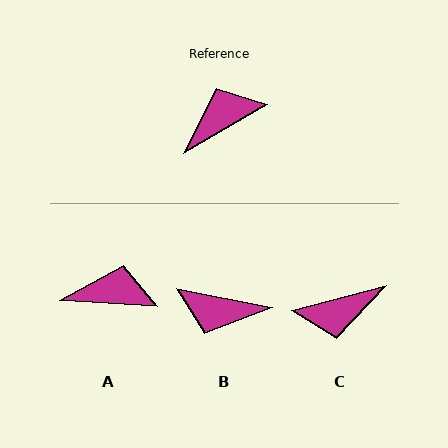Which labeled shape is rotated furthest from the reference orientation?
C, about 164 degrees away.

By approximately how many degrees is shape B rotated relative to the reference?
Approximately 139 degrees counter-clockwise.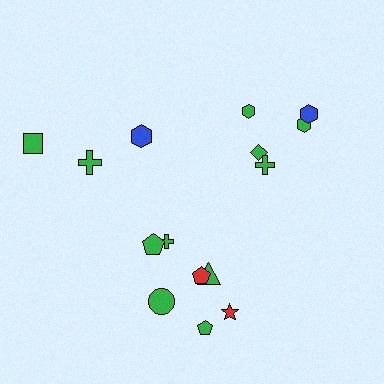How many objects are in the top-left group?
There are 3 objects.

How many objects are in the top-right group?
There are 5 objects.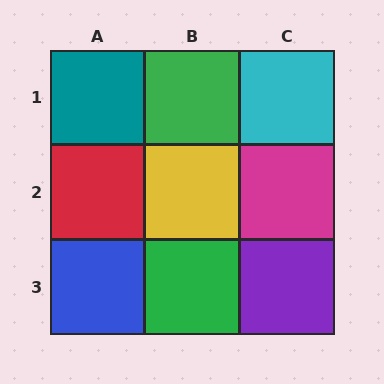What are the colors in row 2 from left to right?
Red, yellow, magenta.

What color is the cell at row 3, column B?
Green.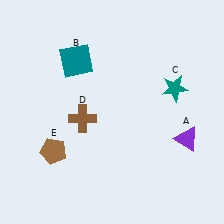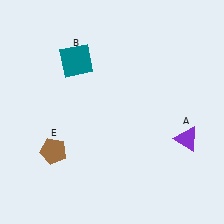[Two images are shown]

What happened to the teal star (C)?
The teal star (C) was removed in Image 2. It was in the top-right area of Image 1.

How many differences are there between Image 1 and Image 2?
There are 2 differences between the two images.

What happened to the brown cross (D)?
The brown cross (D) was removed in Image 2. It was in the bottom-left area of Image 1.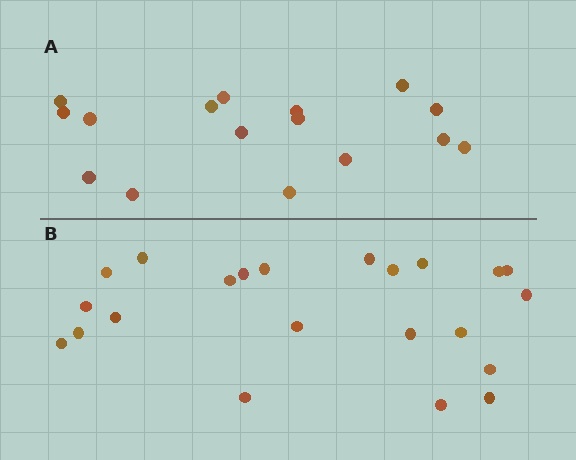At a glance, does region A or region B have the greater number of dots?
Region B (the bottom region) has more dots.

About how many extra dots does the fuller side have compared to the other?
Region B has about 6 more dots than region A.